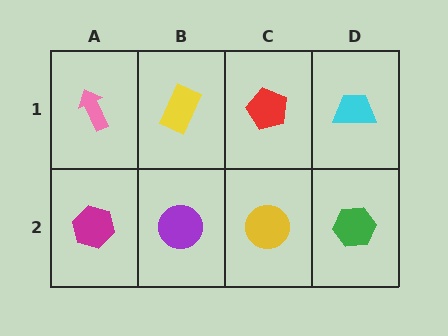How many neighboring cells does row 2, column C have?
3.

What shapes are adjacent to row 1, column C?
A yellow circle (row 2, column C), a yellow rectangle (row 1, column B), a cyan trapezoid (row 1, column D).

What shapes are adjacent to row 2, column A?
A pink arrow (row 1, column A), a purple circle (row 2, column B).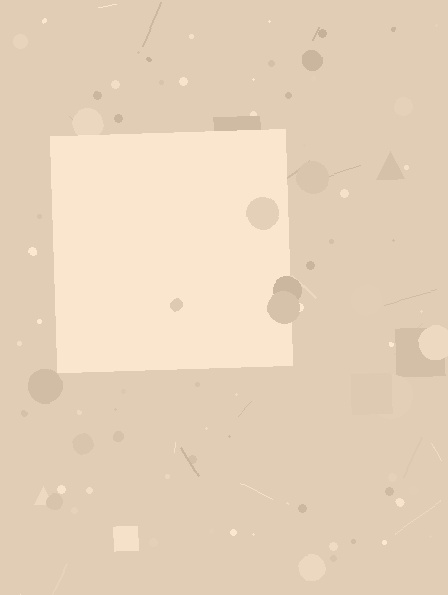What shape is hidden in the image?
A square is hidden in the image.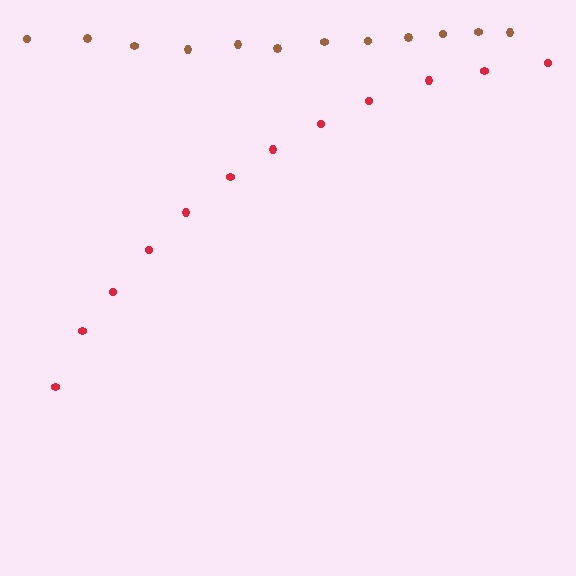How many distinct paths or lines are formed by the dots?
There are 2 distinct paths.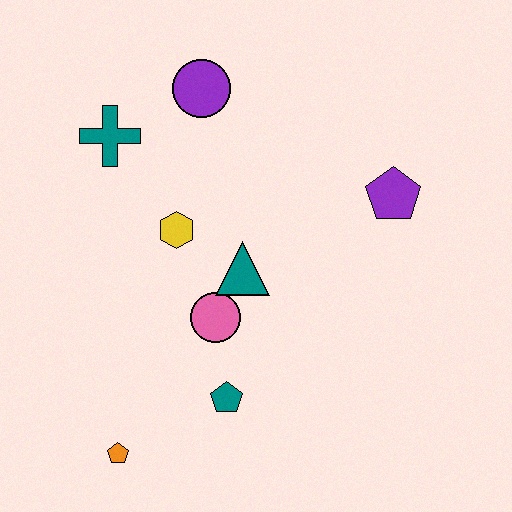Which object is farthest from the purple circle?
The orange pentagon is farthest from the purple circle.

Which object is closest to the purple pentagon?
The teal triangle is closest to the purple pentagon.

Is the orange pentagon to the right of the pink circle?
No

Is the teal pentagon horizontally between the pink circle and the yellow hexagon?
No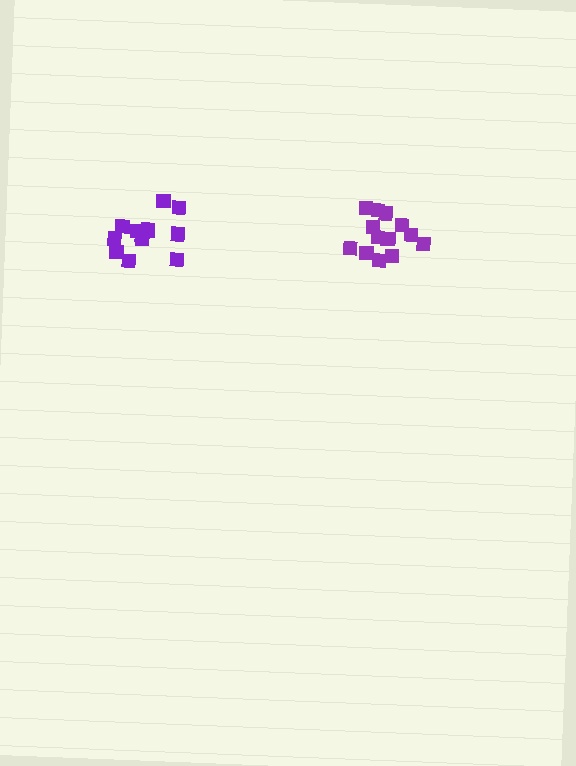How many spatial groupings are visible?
There are 2 spatial groupings.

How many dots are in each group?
Group 1: 14 dots, Group 2: 12 dots (26 total).